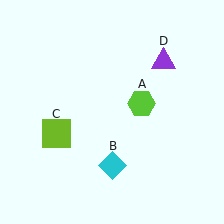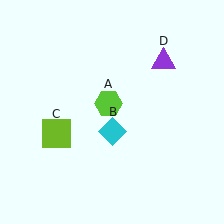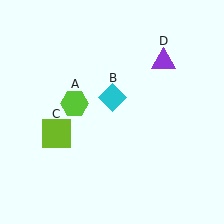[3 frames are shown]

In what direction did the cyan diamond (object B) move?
The cyan diamond (object B) moved up.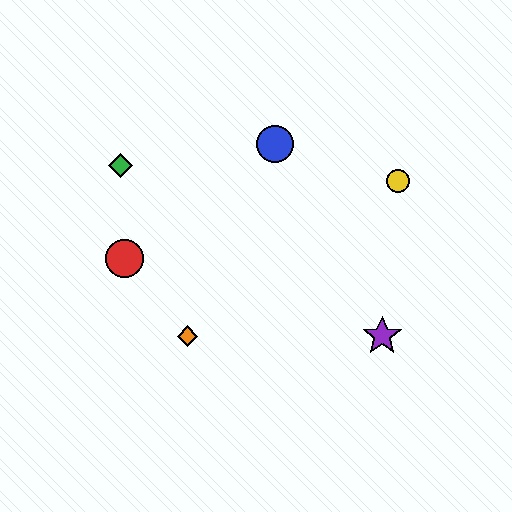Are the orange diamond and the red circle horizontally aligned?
No, the orange diamond is at y≈336 and the red circle is at y≈258.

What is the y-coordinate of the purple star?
The purple star is at y≈336.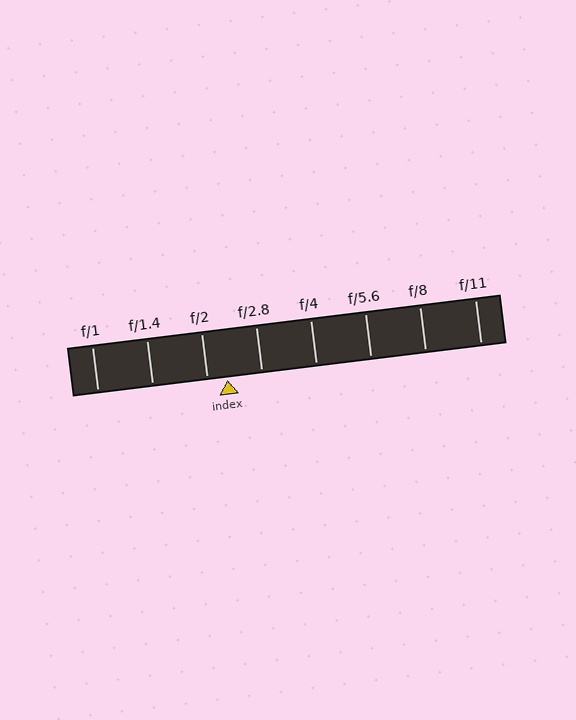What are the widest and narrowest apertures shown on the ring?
The widest aperture shown is f/1 and the narrowest is f/11.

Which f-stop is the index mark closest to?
The index mark is closest to f/2.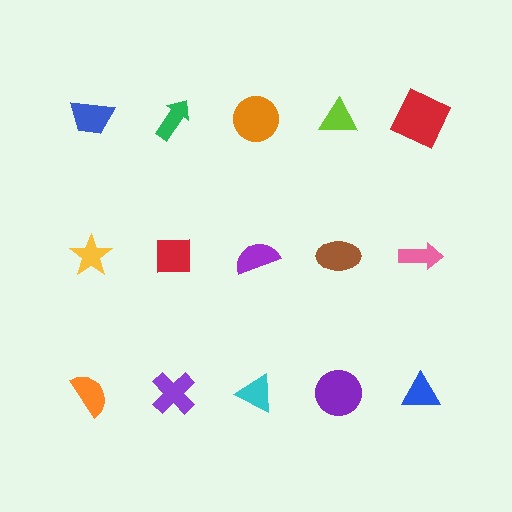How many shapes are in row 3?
5 shapes.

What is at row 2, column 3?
A purple semicircle.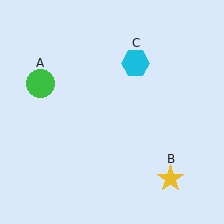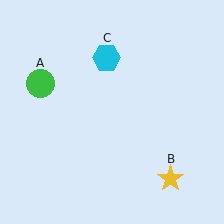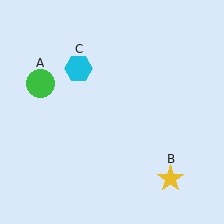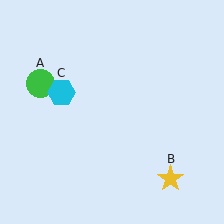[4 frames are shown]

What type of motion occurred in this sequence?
The cyan hexagon (object C) rotated counterclockwise around the center of the scene.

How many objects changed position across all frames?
1 object changed position: cyan hexagon (object C).